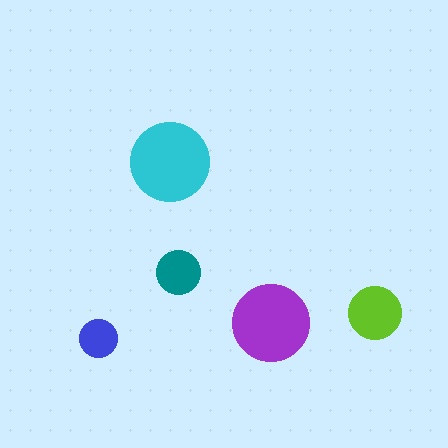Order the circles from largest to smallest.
the cyan one, the purple one, the lime one, the teal one, the blue one.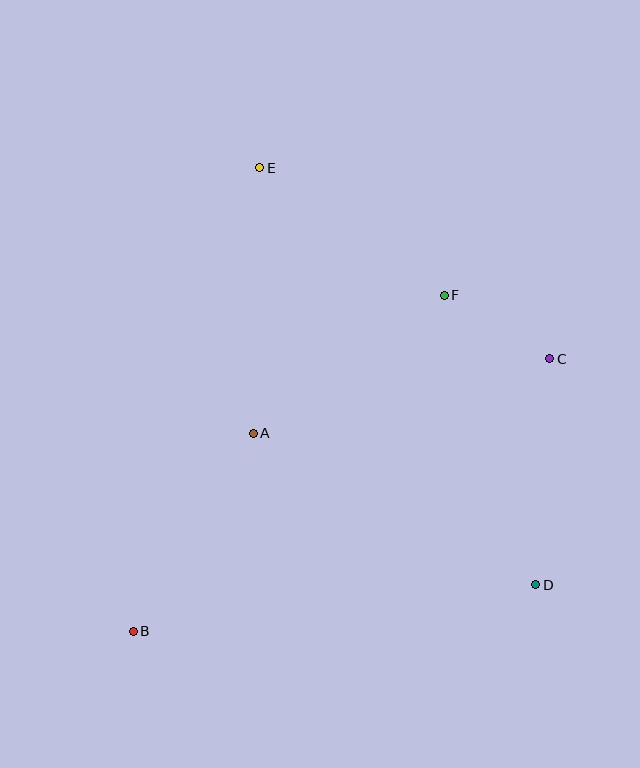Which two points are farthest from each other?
Points D and E are farthest from each other.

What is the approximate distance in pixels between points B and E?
The distance between B and E is approximately 480 pixels.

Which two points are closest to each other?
Points C and F are closest to each other.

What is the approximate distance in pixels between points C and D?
The distance between C and D is approximately 226 pixels.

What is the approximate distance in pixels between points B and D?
The distance between B and D is approximately 405 pixels.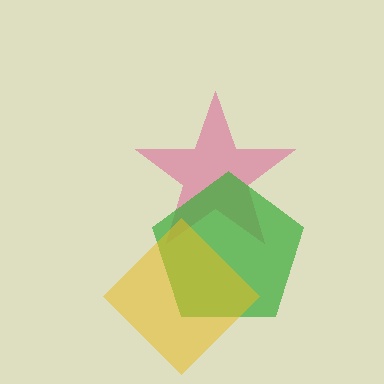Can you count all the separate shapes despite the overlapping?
Yes, there are 3 separate shapes.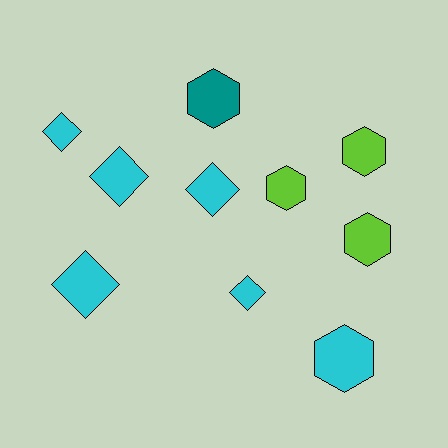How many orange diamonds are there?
There are no orange diamonds.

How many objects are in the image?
There are 10 objects.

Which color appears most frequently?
Cyan, with 6 objects.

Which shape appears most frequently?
Diamond, with 5 objects.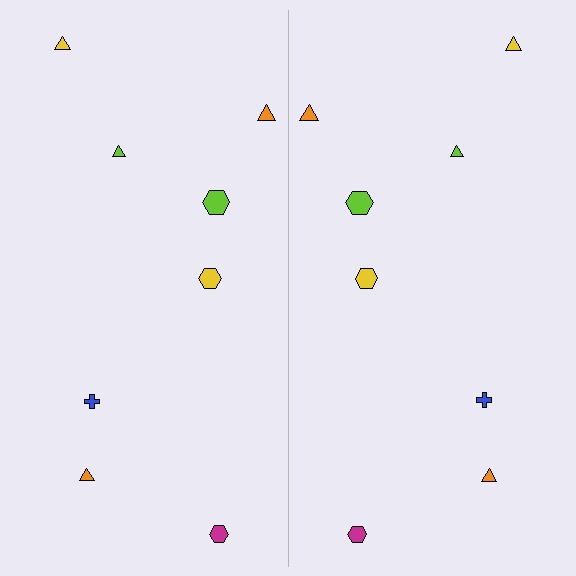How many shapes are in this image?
There are 16 shapes in this image.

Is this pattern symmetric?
Yes, this pattern has bilateral (reflection) symmetry.